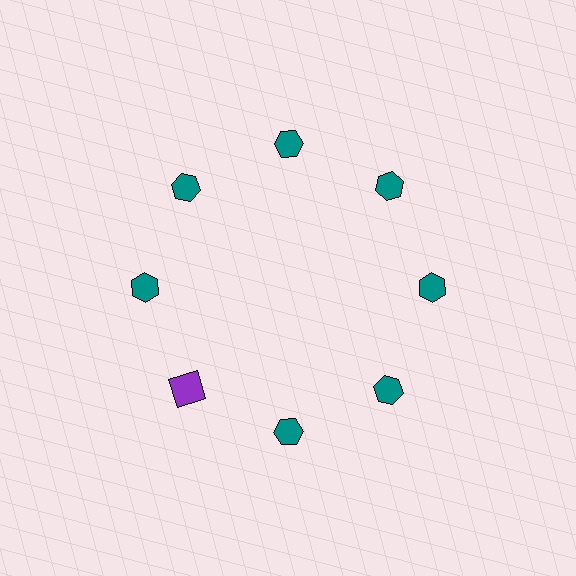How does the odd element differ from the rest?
It differs in both color (purple instead of teal) and shape (square instead of hexagon).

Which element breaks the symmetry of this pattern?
The purple square at roughly the 8 o'clock position breaks the symmetry. All other shapes are teal hexagons.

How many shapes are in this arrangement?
There are 8 shapes arranged in a ring pattern.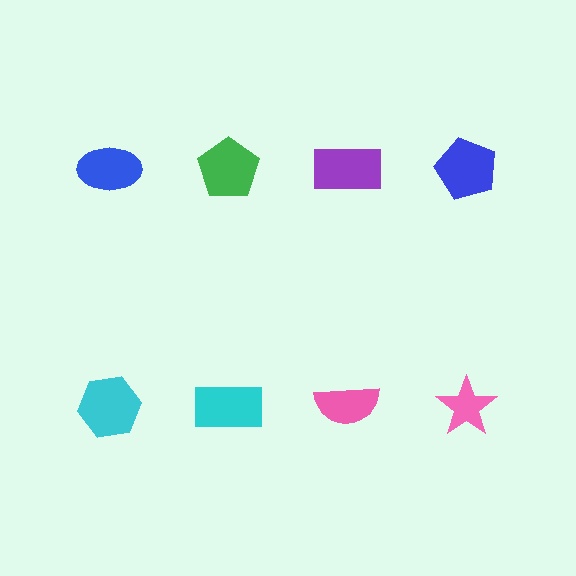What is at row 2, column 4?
A pink star.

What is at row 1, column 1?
A blue ellipse.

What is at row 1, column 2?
A green pentagon.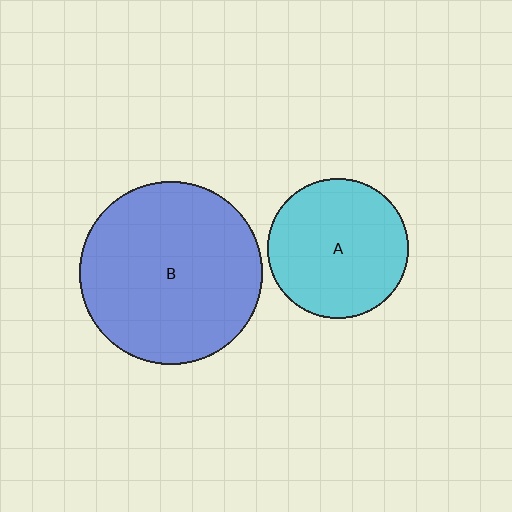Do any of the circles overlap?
No, none of the circles overlap.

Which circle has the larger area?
Circle B (blue).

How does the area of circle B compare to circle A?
Approximately 1.7 times.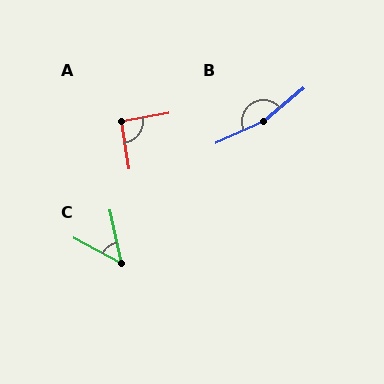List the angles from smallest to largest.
C (50°), A (91°), B (164°).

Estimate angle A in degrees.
Approximately 91 degrees.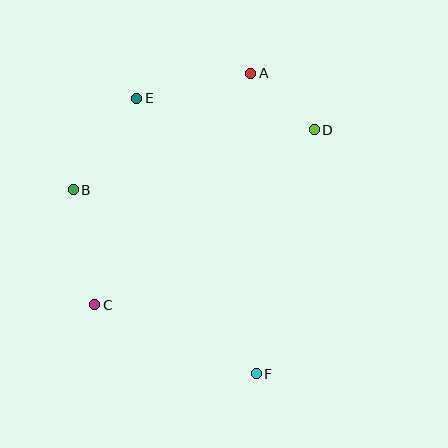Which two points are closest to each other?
Points A and D are closest to each other.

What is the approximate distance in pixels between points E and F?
The distance between E and F is approximately 300 pixels.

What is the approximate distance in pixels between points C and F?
The distance between C and F is approximately 175 pixels.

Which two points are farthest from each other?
Points A and F are farthest from each other.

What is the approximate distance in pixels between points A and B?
The distance between A and B is approximately 212 pixels.